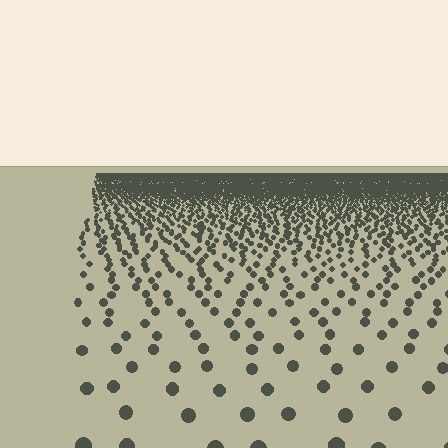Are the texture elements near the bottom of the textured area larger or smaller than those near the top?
Larger. Near the bottom, elements are closer to the viewer and appear at a bigger on-screen size.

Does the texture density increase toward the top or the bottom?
Density increases toward the top.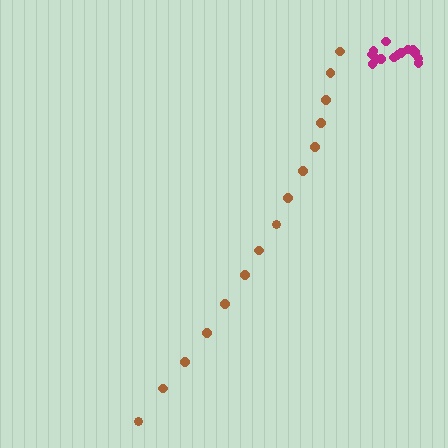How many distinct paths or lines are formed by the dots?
There are 2 distinct paths.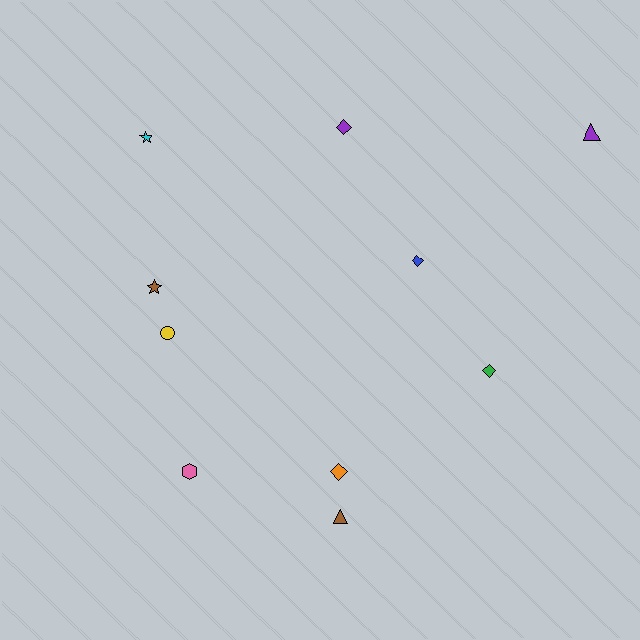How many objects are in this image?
There are 10 objects.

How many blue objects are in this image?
There is 1 blue object.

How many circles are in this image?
There is 1 circle.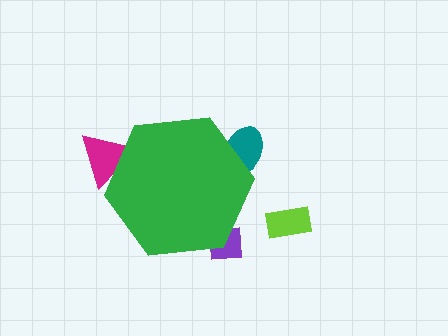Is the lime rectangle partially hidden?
No, the lime rectangle is fully visible.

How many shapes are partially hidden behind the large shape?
3 shapes are partially hidden.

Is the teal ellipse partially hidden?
Yes, the teal ellipse is partially hidden behind the green hexagon.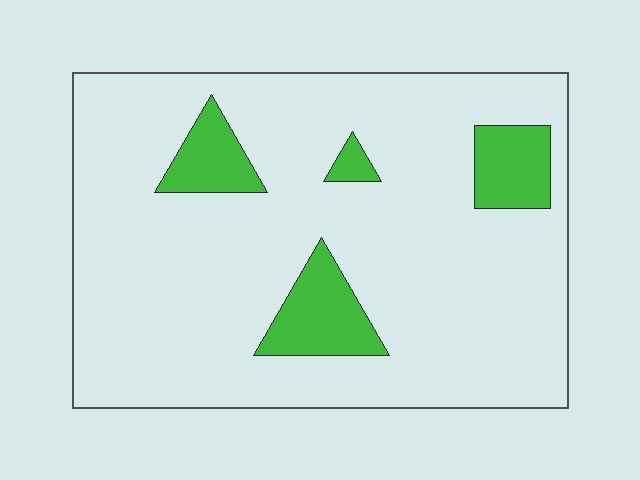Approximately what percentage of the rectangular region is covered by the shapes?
Approximately 15%.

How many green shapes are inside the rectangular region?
4.